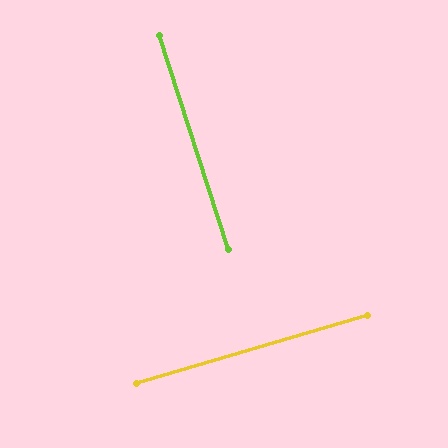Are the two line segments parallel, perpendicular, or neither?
Perpendicular — they meet at approximately 89°.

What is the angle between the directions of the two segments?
Approximately 89 degrees.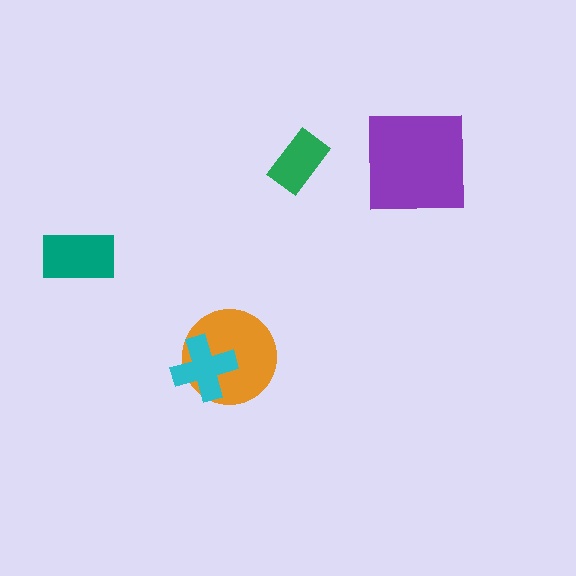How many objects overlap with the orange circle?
1 object overlaps with the orange circle.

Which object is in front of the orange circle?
The cyan cross is in front of the orange circle.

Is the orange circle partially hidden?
Yes, it is partially covered by another shape.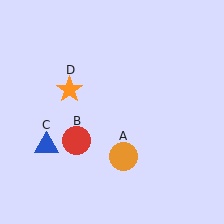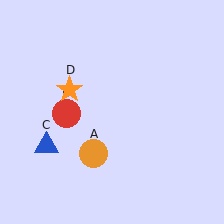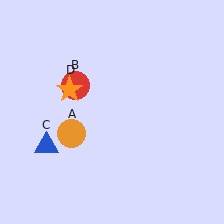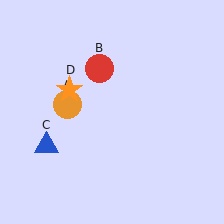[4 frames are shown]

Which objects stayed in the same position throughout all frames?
Blue triangle (object C) and orange star (object D) remained stationary.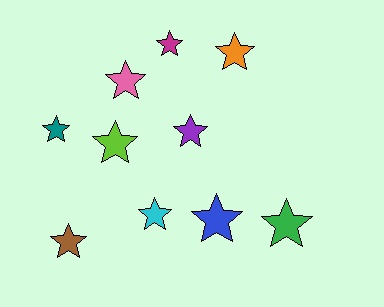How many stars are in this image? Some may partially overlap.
There are 10 stars.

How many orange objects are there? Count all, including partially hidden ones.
There is 1 orange object.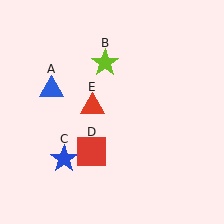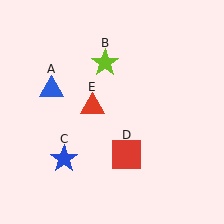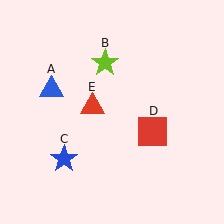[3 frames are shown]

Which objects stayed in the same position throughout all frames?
Blue triangle (object A) and lime star (object B) and blue star (object C) and red triangle (object E) remained stationary.